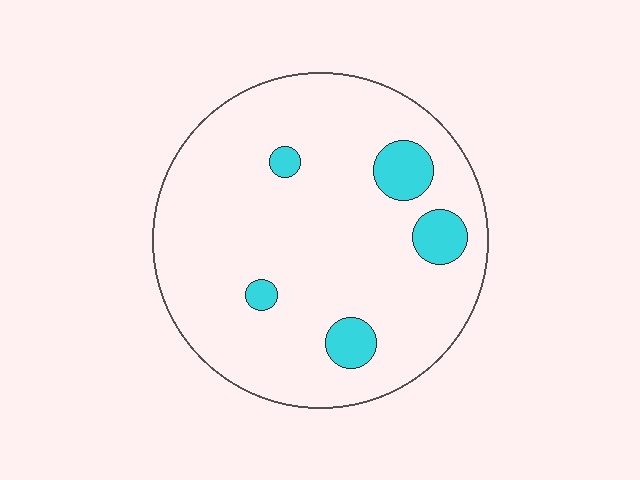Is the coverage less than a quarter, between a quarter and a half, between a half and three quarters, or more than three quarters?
Less than a quarter.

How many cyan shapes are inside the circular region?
5.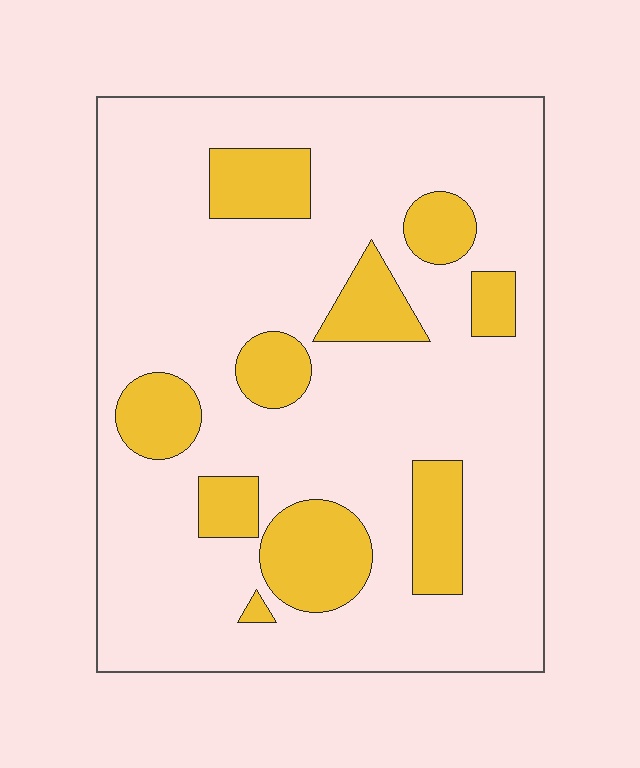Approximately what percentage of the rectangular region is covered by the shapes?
Approximately 20%.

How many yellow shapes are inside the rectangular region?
10.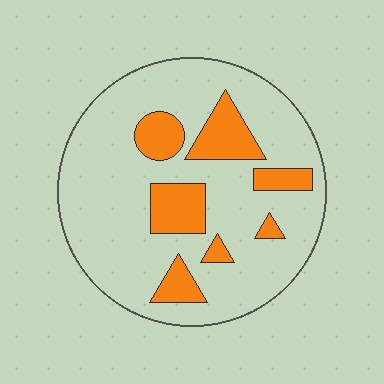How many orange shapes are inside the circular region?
7.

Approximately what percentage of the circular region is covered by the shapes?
Approximately 20%.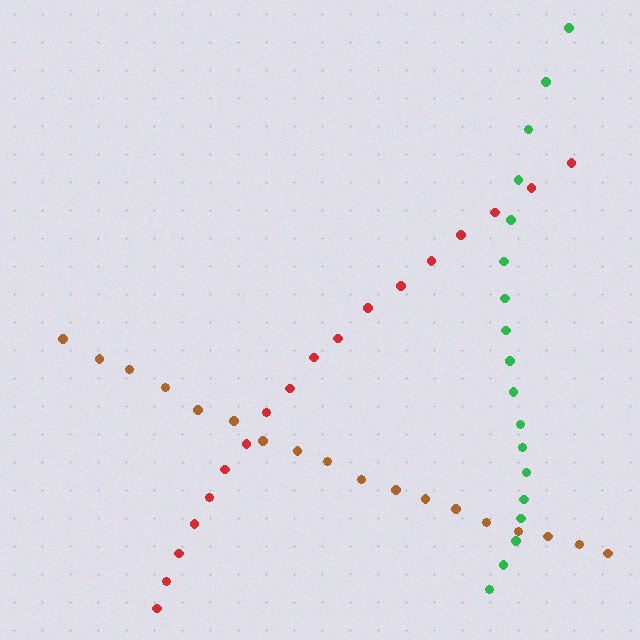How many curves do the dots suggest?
There are 3 distinct paths.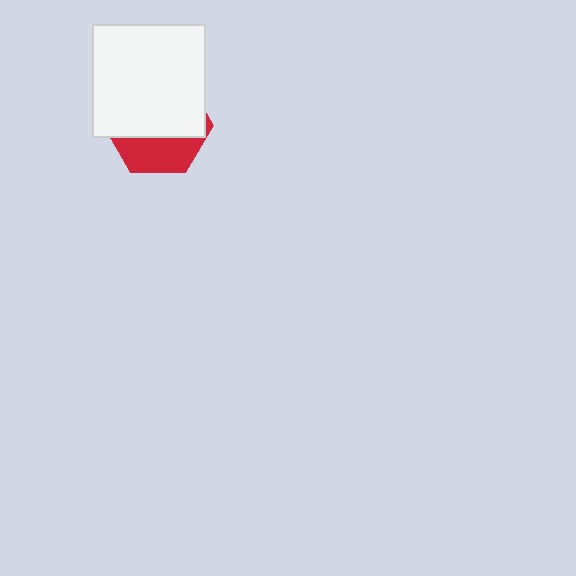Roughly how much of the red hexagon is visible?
A small part of it is visible (roughly 36%).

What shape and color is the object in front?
The object in front is a white square.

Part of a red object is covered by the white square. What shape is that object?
It is a hexagon.